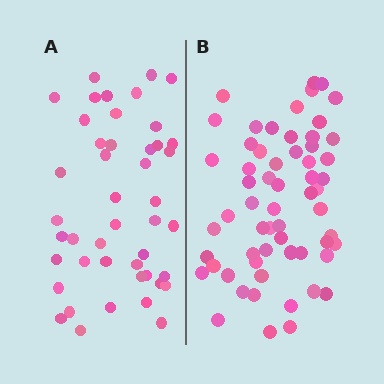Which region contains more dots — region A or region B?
Region B (the right region) has more dots.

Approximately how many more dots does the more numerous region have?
Region B has approximately 15 more dots than region A.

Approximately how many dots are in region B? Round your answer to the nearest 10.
About 60 dots.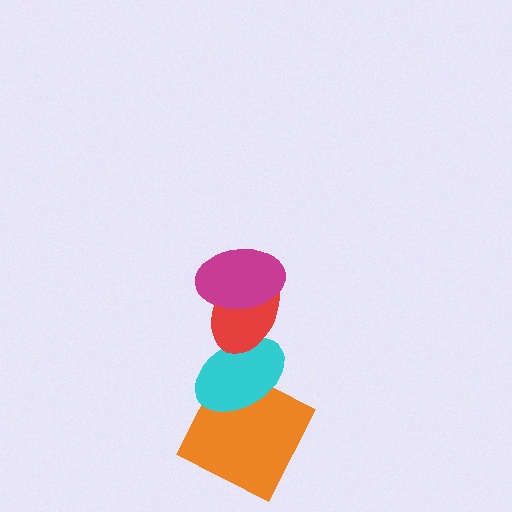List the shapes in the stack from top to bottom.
From top to bottom: the magenta ellipse, the red ellipse, the cyan ellipse, the orange square.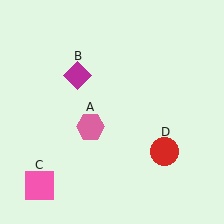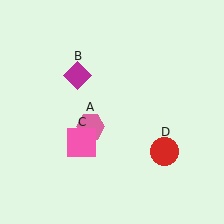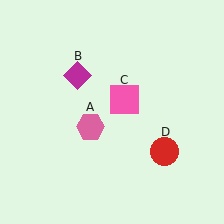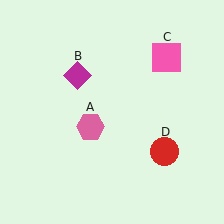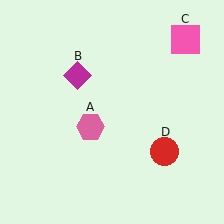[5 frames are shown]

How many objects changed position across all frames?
1 object changed position: pink square (object C).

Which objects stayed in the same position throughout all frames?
Pink hexagon (object A) and magenta diamond (object B) and red circle (object D) remained stationary.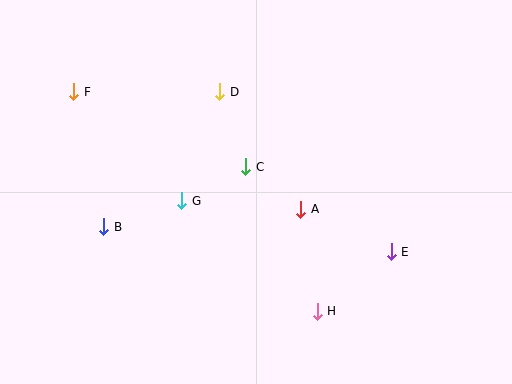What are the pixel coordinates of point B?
Point B is at (104, 227).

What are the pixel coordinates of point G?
Point G is at (182, 201).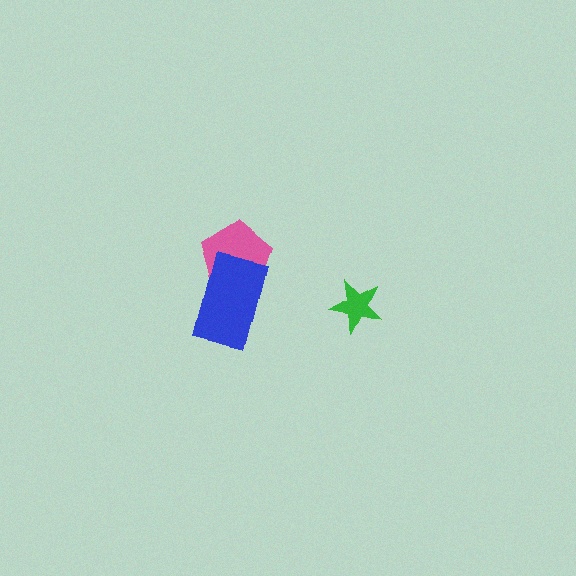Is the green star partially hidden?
No, no other shape covers it.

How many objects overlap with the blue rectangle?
1 object overlaps with the blue rectangle.